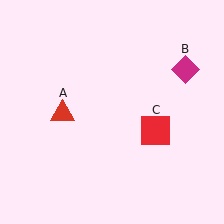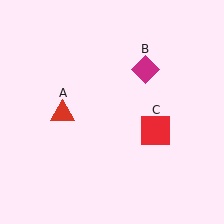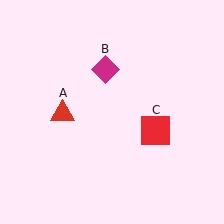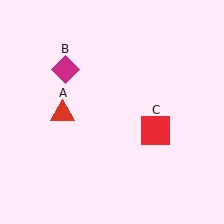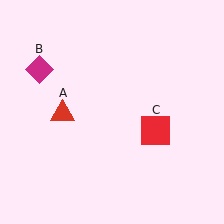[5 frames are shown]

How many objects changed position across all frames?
1 object changed position: magenta diamond (object B).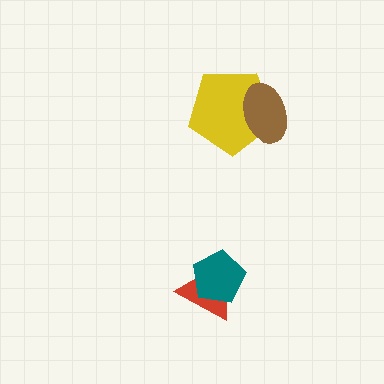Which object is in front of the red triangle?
The teal pentagon is in front of the red triangle.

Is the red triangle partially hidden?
Yes, it is partially covered by another shape.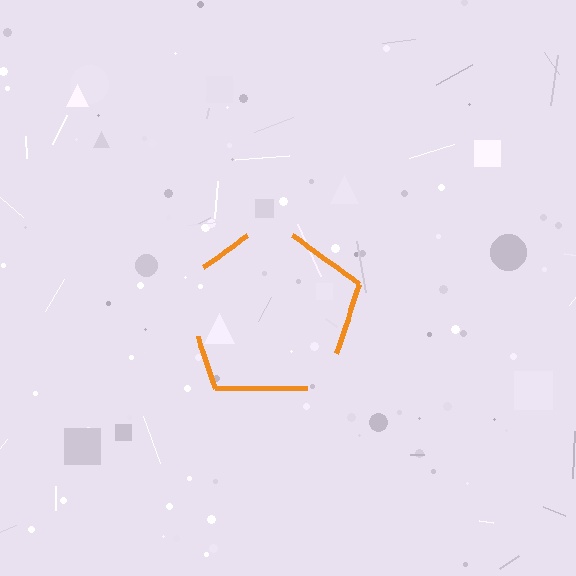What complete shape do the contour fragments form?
The contour fragments form a pentagon.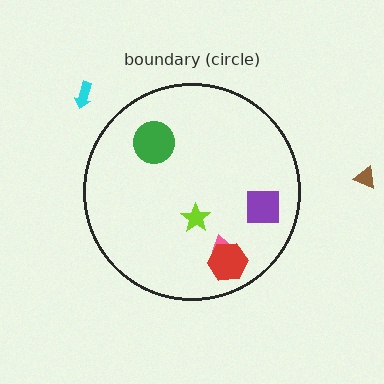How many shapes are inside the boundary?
5 inside, 2 outside.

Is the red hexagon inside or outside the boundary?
Inside.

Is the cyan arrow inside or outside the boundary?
Outside.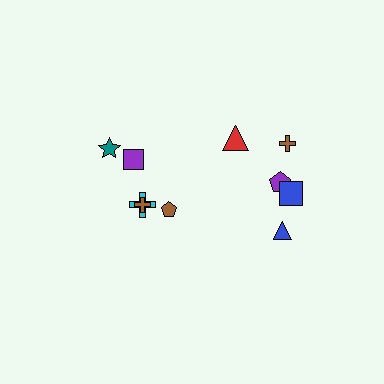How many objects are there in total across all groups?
There are 10 objects.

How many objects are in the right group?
There are 6 objects.